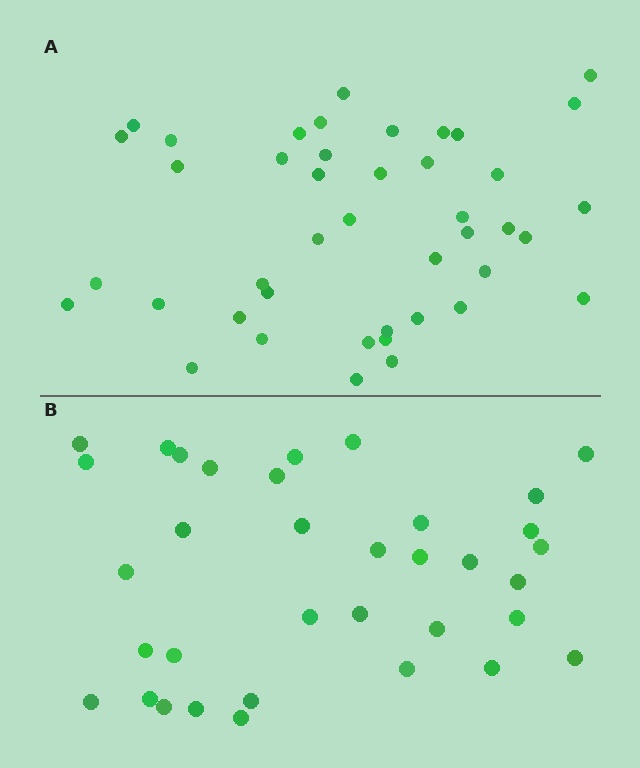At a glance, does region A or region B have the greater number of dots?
Region A (the top region) has more dots.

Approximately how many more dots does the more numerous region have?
Region A has roughly 8 or so more dots than region B.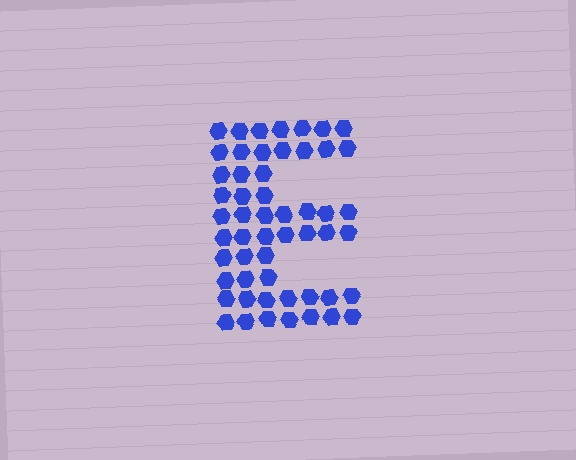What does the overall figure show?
The overall figure shows the letter E.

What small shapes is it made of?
It is made of small hexagons.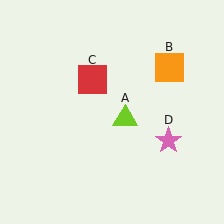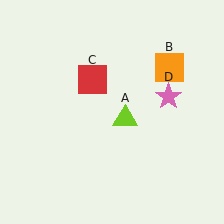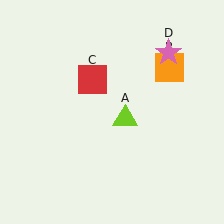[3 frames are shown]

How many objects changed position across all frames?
1 object changed position: pink star (object D).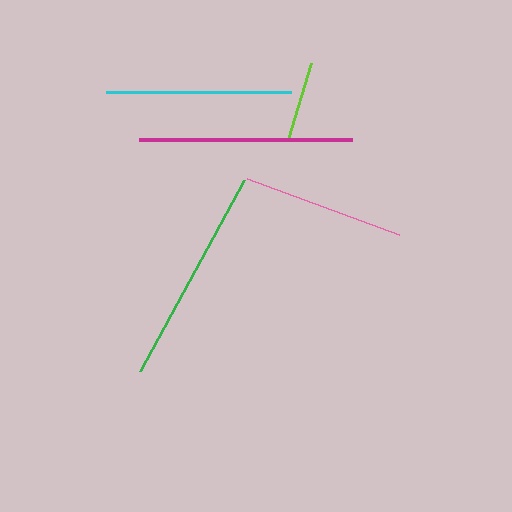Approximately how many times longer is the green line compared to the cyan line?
The green line is approximately 1.2 times the length of the cyan line.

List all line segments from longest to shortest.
From longest to shortest: green, magenta, cyan, pink, lime.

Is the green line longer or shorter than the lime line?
The green line is longer than the lime line.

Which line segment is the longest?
The green line is the longest at approximately 217 pixels.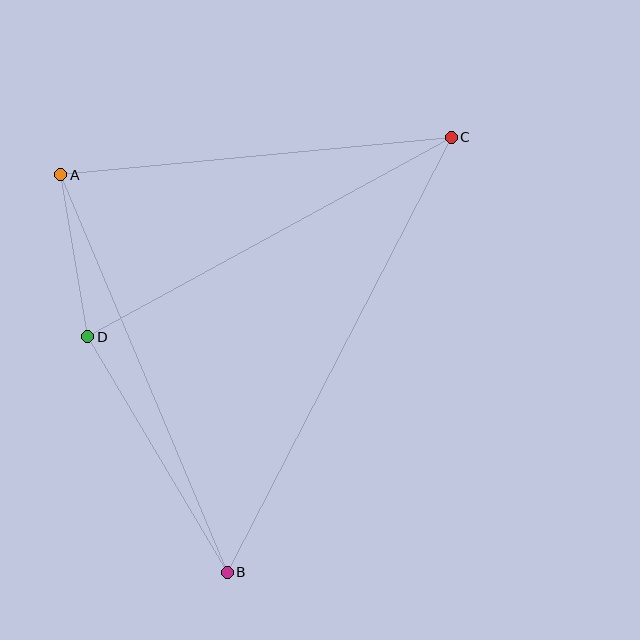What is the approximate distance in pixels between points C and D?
The distance between C and D is approximately 415 pixels.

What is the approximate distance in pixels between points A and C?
The distance between A and C is approximately 392 pixels.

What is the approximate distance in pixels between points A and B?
The distance between A and B is approximately 431 pixels.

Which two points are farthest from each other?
Points B and C are farthest from each other.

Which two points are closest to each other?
Points A and D are closest to each other.